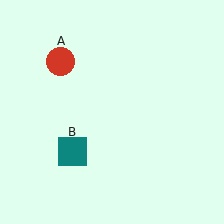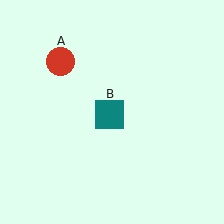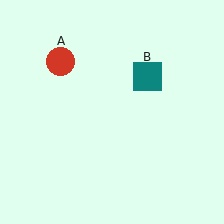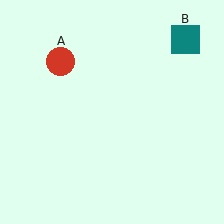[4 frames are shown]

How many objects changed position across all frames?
1 object changed position: teal square (object B).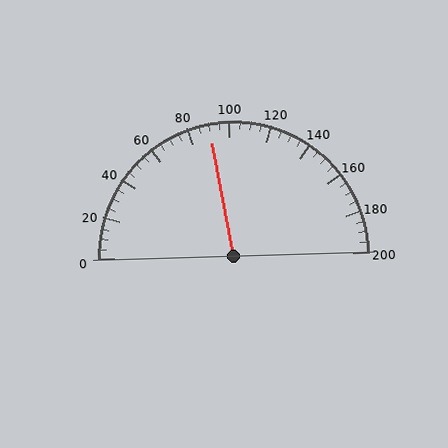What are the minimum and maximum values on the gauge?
The gauge ranges from 0 to 200.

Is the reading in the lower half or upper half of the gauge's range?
The reading is in the lower half of the range (0 to 200).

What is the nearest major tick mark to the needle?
The nearest major tick mark is 80.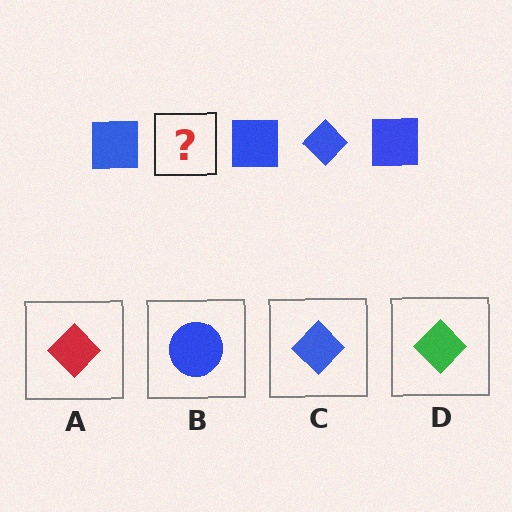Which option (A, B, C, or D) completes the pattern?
C.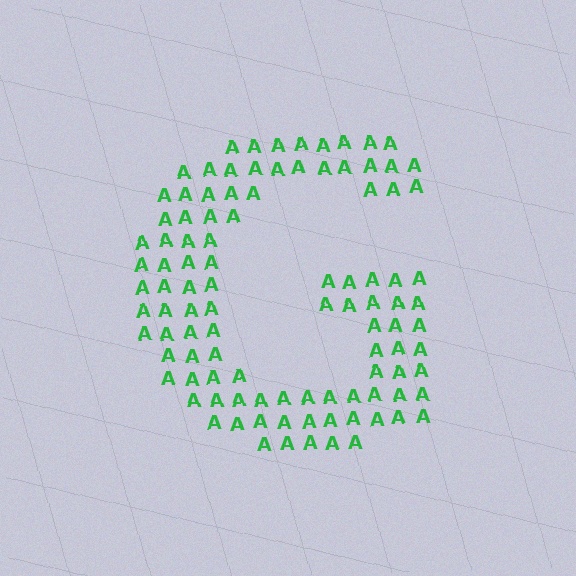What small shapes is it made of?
It is made of small letter A's.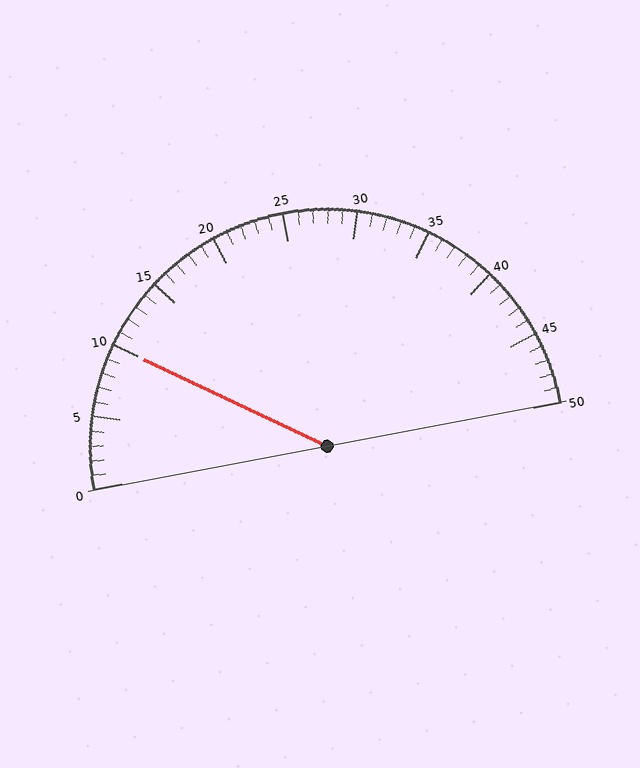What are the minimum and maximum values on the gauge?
The gauge ranges from 0 to 50.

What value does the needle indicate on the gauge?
The needle indicates approximately 10.